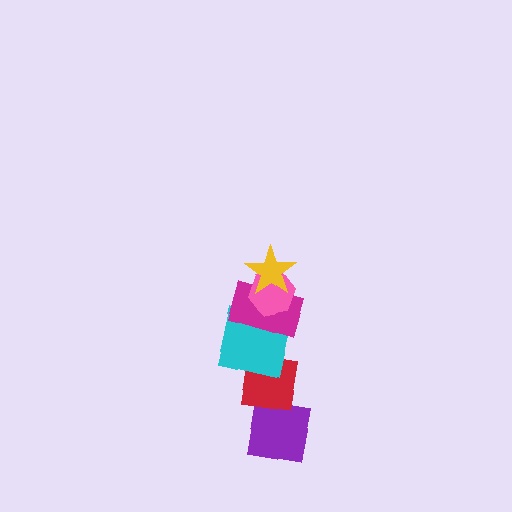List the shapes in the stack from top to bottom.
From top to bottom: the yellow star, the pink hexagon, the magenta rectangle, the cyan square, the red square, the purple square.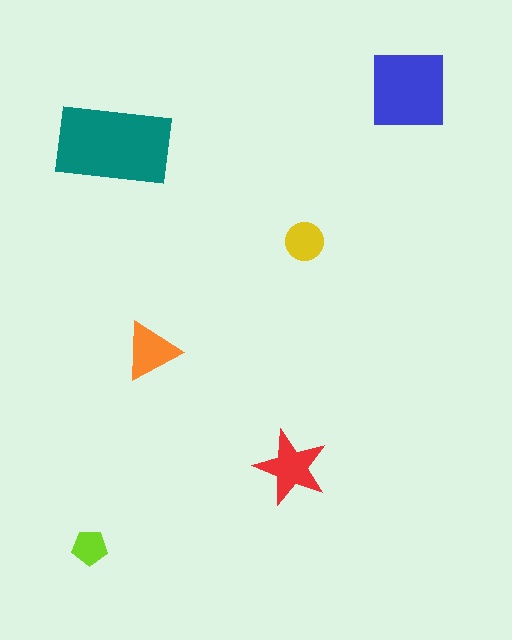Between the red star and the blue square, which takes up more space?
The blue square.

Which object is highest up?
The blue square is topmost.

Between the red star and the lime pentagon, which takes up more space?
The red star.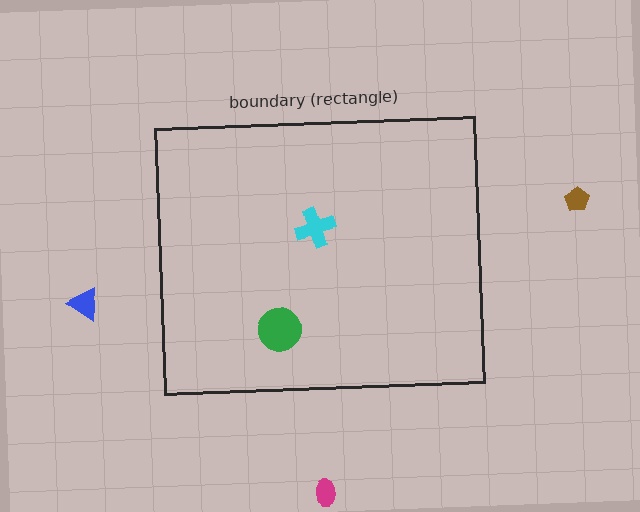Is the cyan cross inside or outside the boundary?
Inside.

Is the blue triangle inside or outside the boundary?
Outside.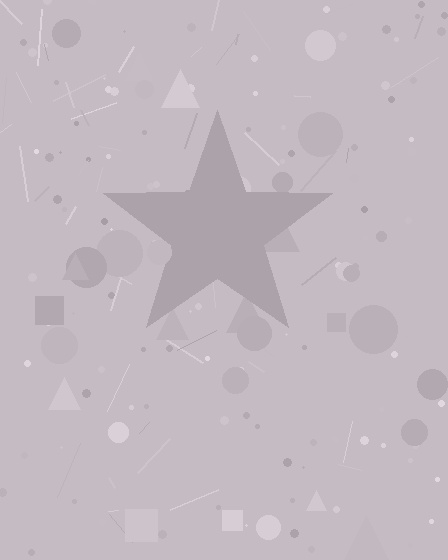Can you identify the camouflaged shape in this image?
The camouflaged shape is a star.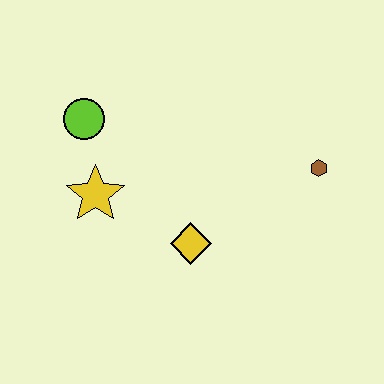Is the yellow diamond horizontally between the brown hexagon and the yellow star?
Yes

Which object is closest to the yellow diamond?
The yellow star is closest to the yellow diamond.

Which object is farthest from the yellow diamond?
The lime circle is farthest from the yellow diamond.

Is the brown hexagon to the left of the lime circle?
No